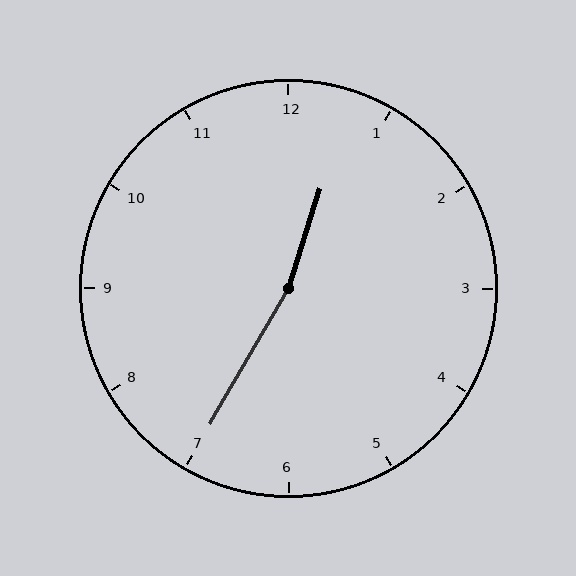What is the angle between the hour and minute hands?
Approximately 168 degrees.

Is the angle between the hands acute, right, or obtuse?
It is obtuse.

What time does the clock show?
12:35.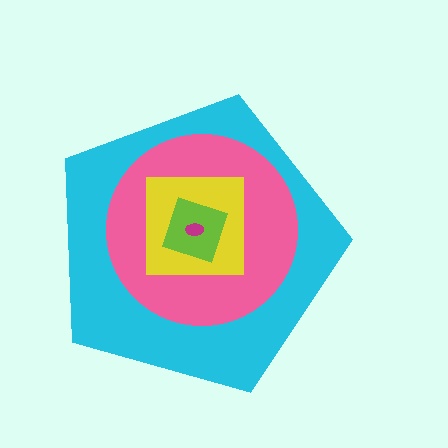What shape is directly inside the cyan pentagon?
The pink circle.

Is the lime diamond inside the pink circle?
Yes.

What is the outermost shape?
The cyan pentagon.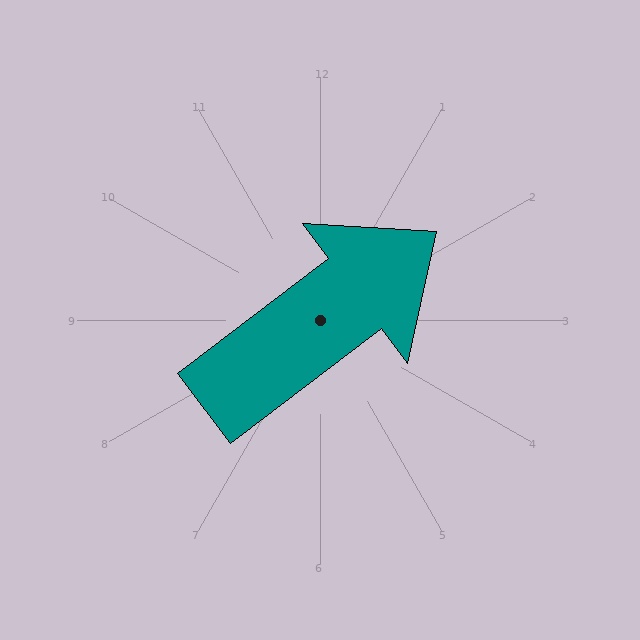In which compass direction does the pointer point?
Northeast.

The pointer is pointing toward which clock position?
Roughly 2 o'clock.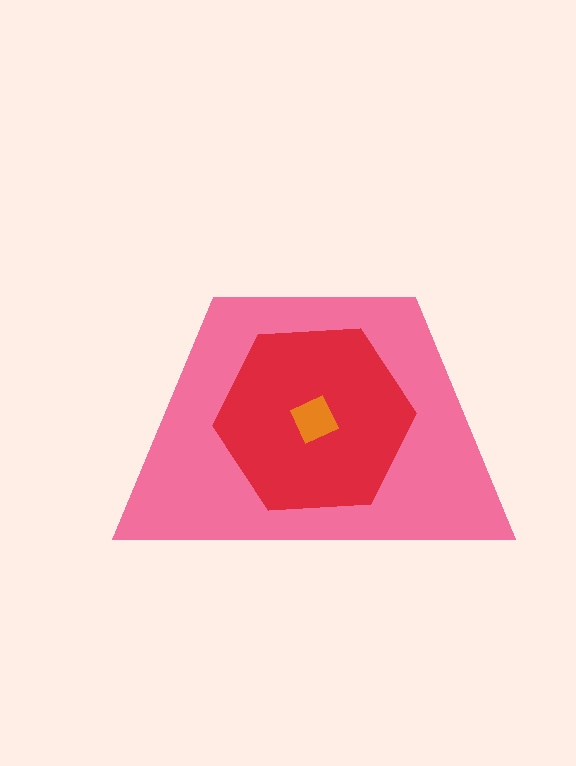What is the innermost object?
The orange diamond.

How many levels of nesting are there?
3.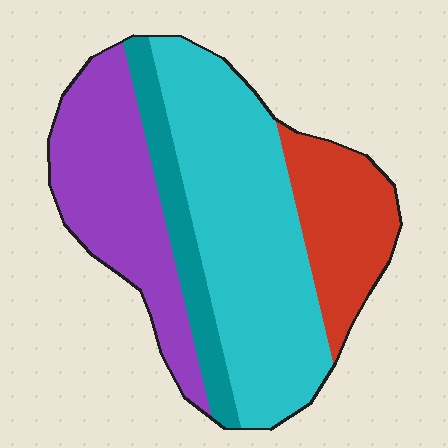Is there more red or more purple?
Purple.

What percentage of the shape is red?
Red covers around 20% of the shape.